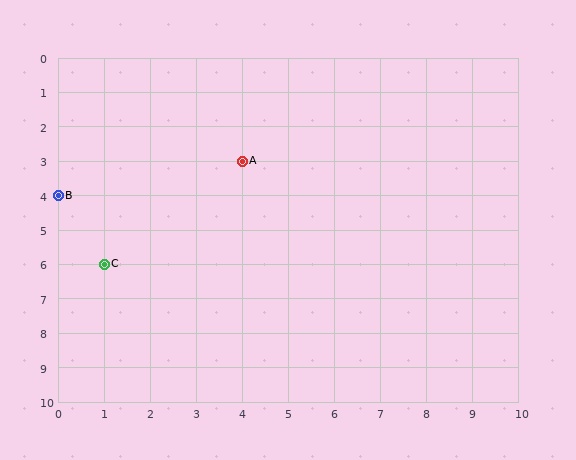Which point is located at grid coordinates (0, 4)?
Point B is at (0, 4).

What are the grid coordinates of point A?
Point A is at grid coordinates (4, 3).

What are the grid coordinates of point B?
Point B is at grid coordinates (0, 4).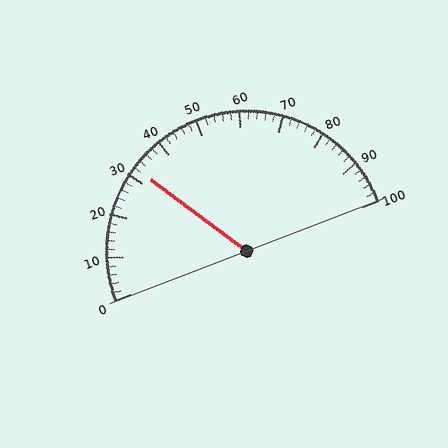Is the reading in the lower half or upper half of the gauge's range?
The reading is in the lower half of the range (0 to 100).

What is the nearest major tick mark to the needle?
The nearest major tick mark is 30.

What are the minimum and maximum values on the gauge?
The gauge ranges from 0 to 100.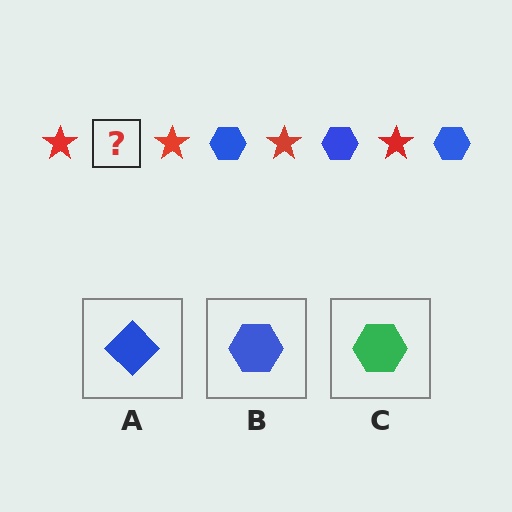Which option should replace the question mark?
Option B.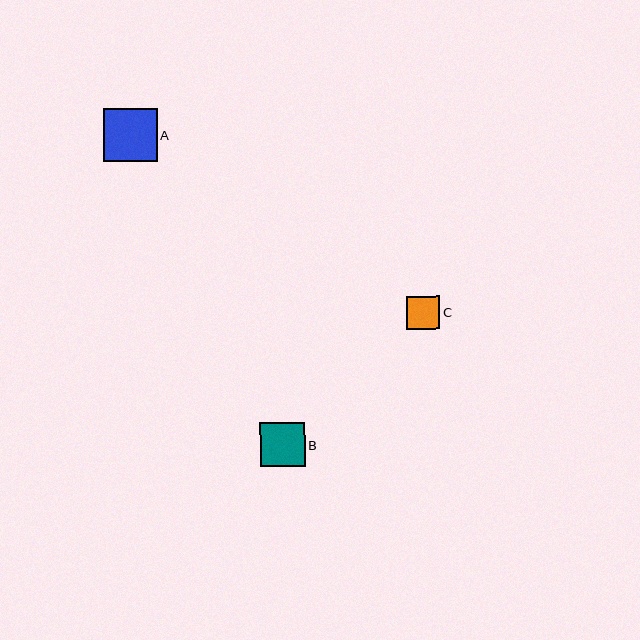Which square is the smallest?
Square C is the smallest with a size of approximately 33 pixels.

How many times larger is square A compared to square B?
Square A is approximately 1.2 times the size of square B.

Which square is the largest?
Square A is the largest with a size of approximately 53 pixels.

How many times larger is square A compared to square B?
Square A is approximately 1.2 times the size of square B.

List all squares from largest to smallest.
From largest to smallest: A, B, C.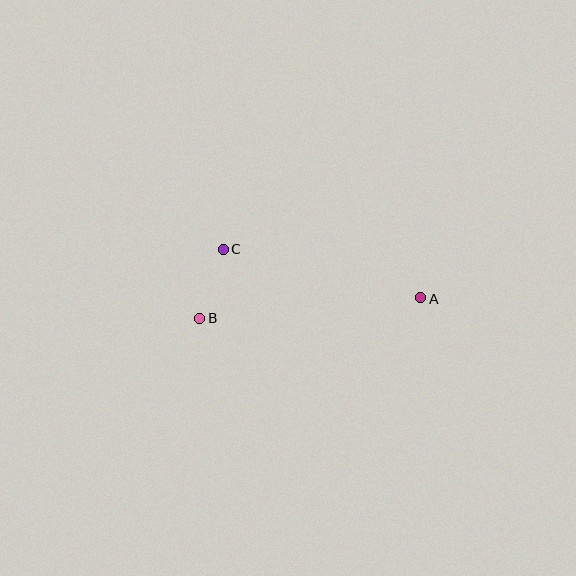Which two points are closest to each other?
Points B and C are closest to each other.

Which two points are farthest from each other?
Points A and B are farthest from each other.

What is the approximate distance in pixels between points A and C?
The distance between A and C is approximately 203 pixels.